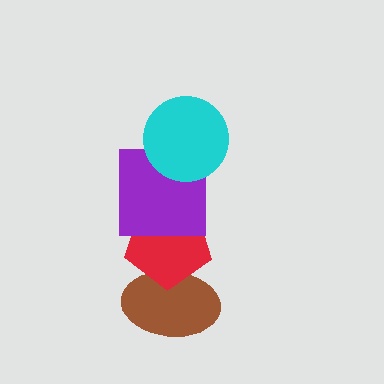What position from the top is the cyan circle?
The cyan circle is 1st from the top.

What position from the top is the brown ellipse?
The brown ellipse is 4th from the top.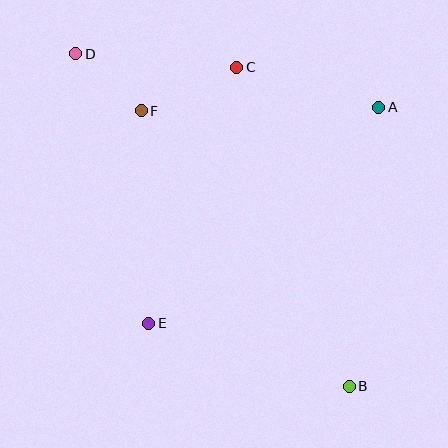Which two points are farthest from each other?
Points B and D are farthest from each other.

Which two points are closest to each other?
Points D and F are closest to each other.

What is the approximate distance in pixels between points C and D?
The distance between C and D is approximately 162 pixels.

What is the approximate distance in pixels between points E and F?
The distance between E and F is approximately 212 pixels.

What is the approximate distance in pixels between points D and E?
The distance between D and E is approximately 279 pixels.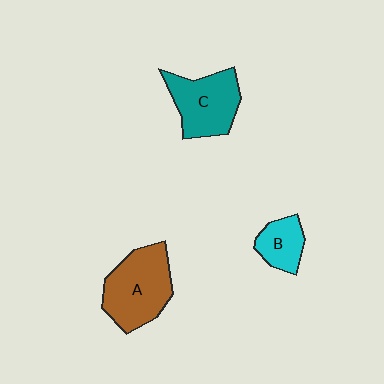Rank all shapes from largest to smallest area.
From largest to smallest: A (brown), C (teal), B (cyan).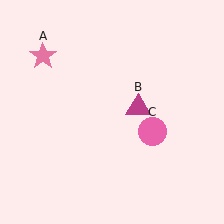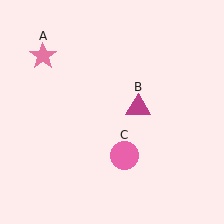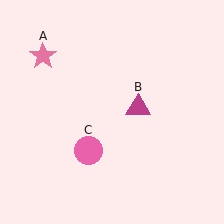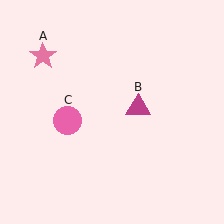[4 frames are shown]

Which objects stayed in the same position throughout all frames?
Pink star (object A) and magenta triangle (object B) remained stationary.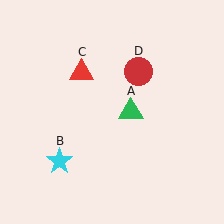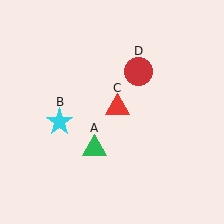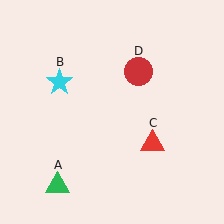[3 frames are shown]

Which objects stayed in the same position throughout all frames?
Red circle (object D) remained stationary.